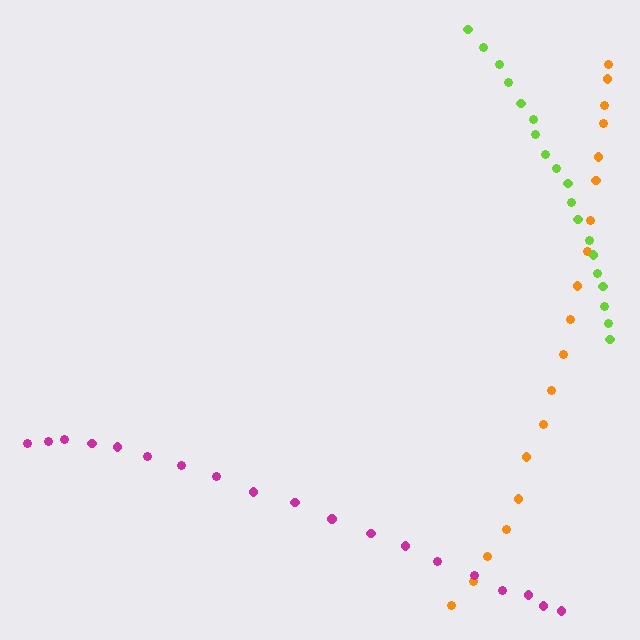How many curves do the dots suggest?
There are 3 distinct paths.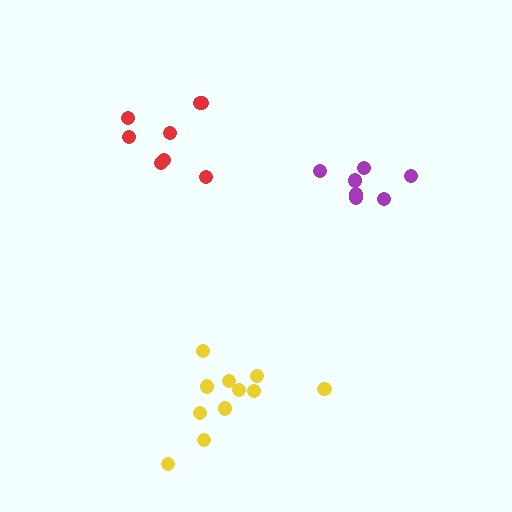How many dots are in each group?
Group 1: 8 dots, Group 2: 7 dots, Group 3: 11 dots (26 total).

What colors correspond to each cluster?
The clusters are colored: red, purple, yellow.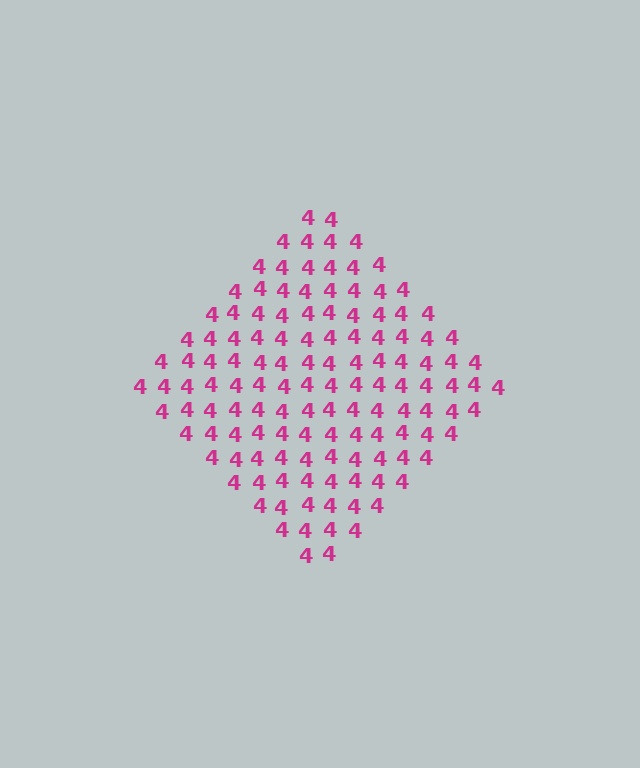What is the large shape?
The large shape is a diamond.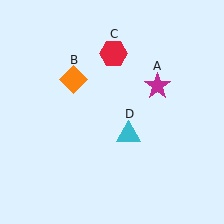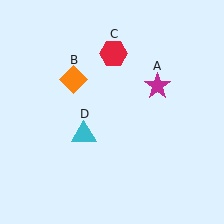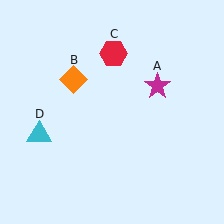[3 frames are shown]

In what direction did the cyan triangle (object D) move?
The cyan triangle (object D) moved left.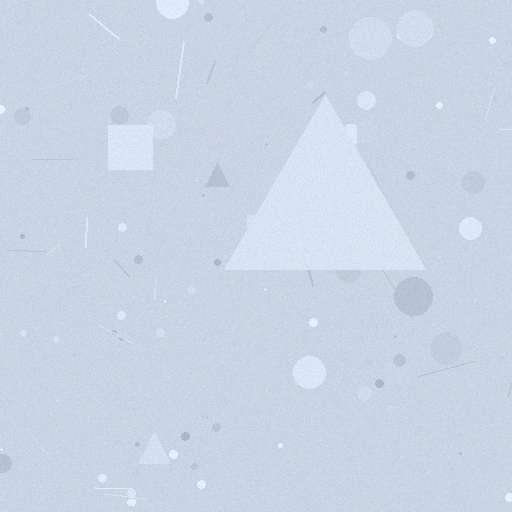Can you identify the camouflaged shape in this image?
The camouflaged shape is a triangle.